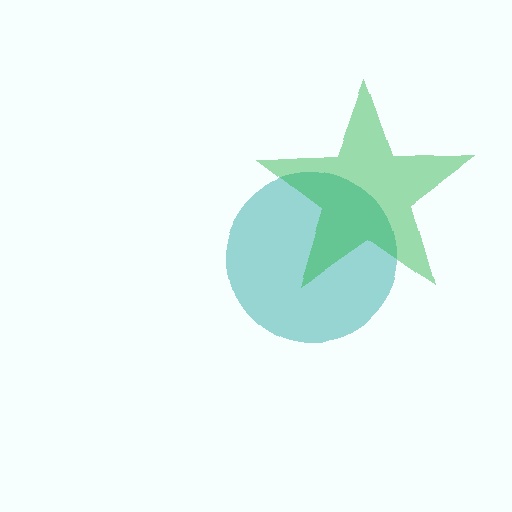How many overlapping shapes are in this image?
There are 2 overlapping shapes in the image.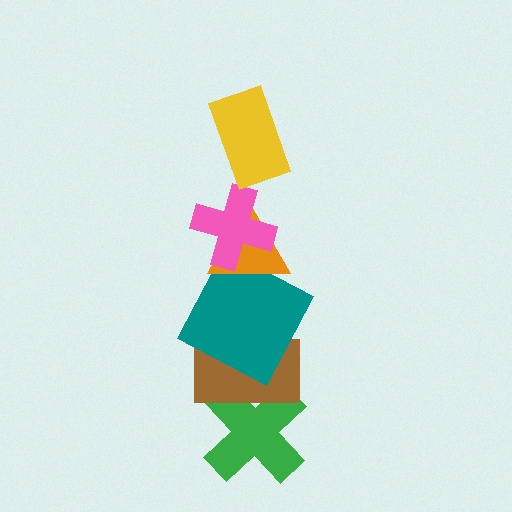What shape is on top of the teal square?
The orange triangle is on top of the teal square.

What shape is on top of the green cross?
The brown rectangle is on top of the green cross.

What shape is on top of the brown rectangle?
The teal square is on top of the brown rectangle.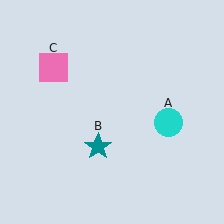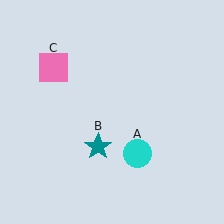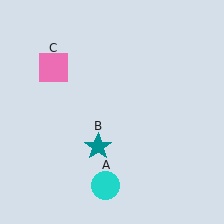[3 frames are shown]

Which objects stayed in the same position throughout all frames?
Teal star (object B) and pink square (object C) remained stationary.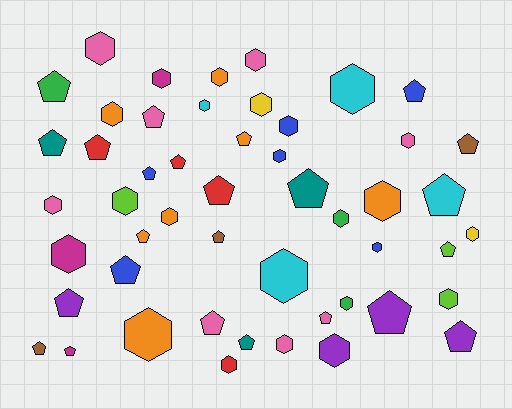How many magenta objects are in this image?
There are 3 magenta objects.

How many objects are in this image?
There are 50 objects.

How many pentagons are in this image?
There are 24 pentagons.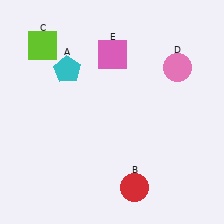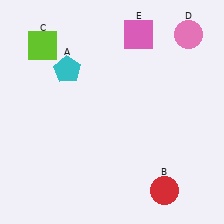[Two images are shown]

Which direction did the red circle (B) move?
The red circle (B) moved right.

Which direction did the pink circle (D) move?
The pink circle (D) moved up.